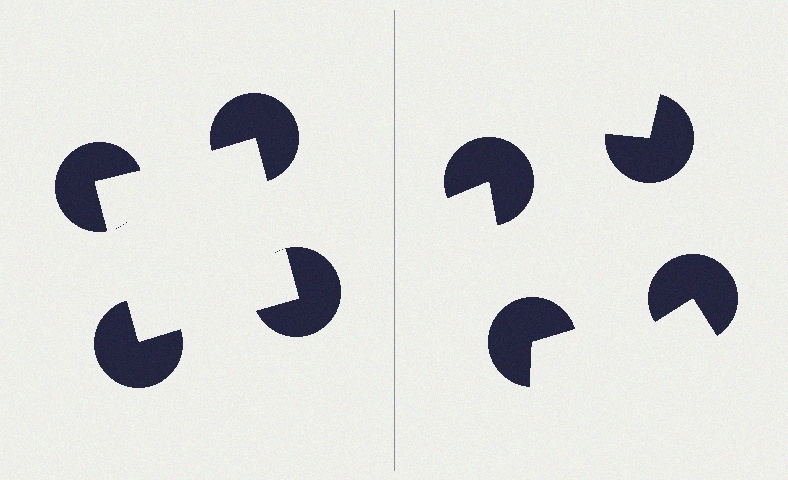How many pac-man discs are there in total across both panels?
8 — 4 on each side.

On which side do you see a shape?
An illusory square appears on the left side. On the right side the wedge cuts are rotated, so no coherent shape forms.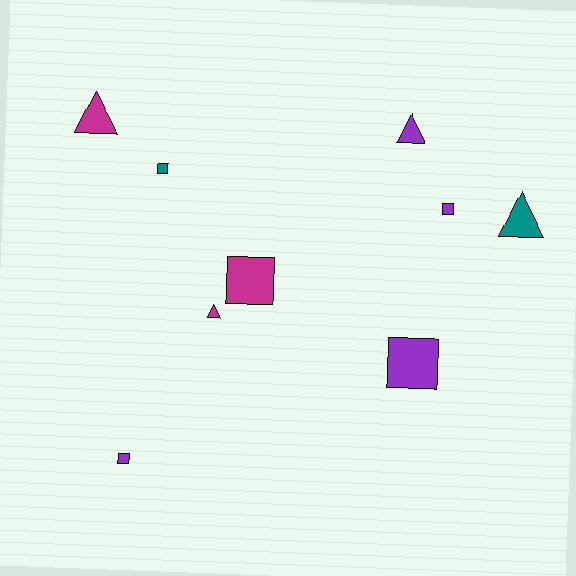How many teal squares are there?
There is 1 teal square.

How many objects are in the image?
There are 9 objects.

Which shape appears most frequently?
Square, with 5 objects.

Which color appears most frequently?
Purple, with 4 objects.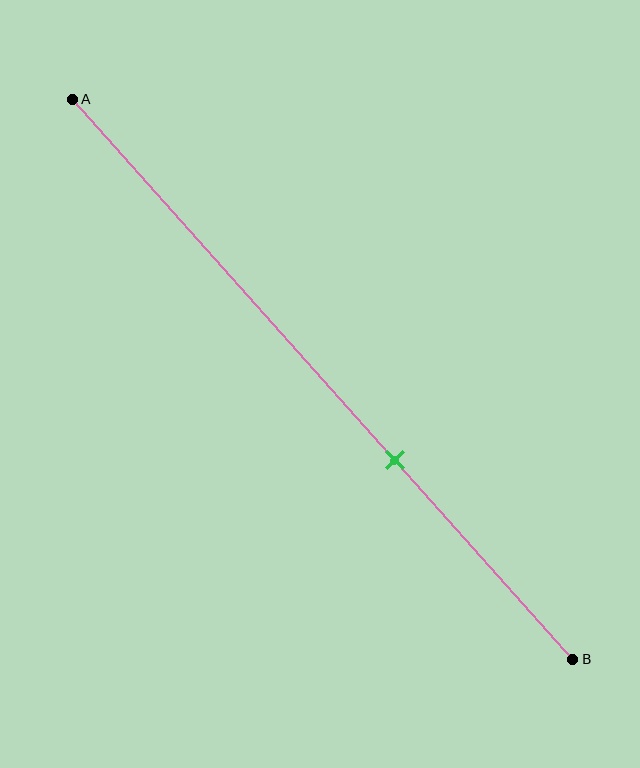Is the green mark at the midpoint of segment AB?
No, the mark is at about 65% from A, not at the 50% midpoint.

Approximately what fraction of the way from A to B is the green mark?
The green mark is approximately 65% of the way from A to B.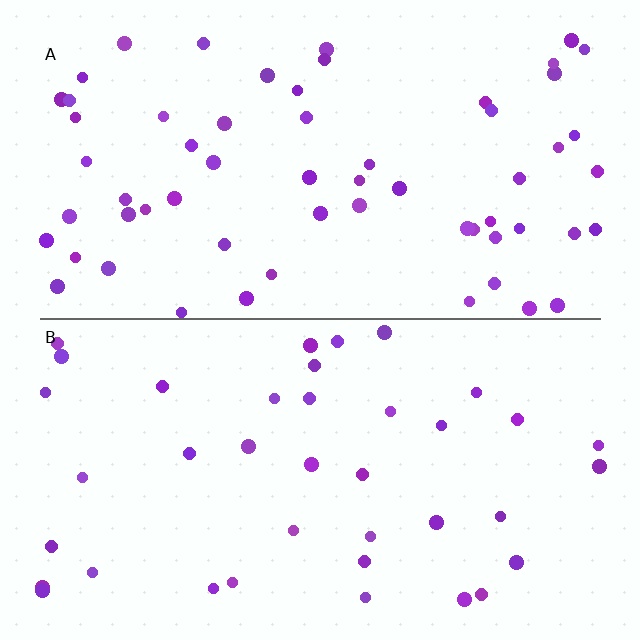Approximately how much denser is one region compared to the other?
Approximately 1.6× — region A over region B.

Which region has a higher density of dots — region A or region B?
A (the top).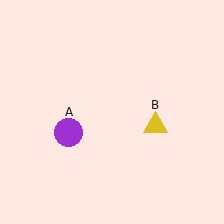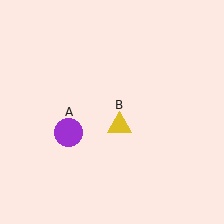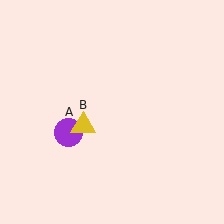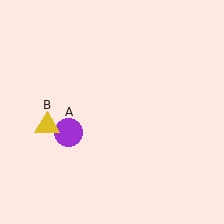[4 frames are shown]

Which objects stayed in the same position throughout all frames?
Purple circle (object A) remained stationary.